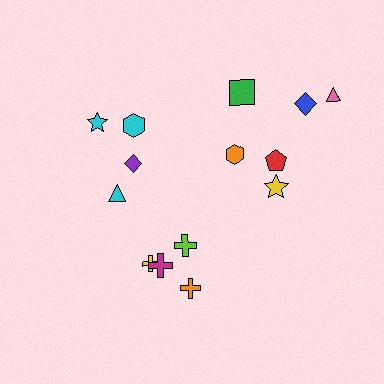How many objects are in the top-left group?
There are 4 objects.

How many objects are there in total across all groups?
There are 14 objects.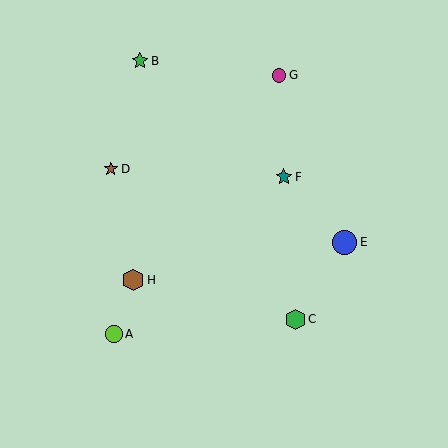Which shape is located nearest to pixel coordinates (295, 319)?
The green hexagon (labeled C) at (295, 319) is nearest to that location.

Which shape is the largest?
The blue circle (labeled E) is the largest.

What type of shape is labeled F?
Shape F is a teal star.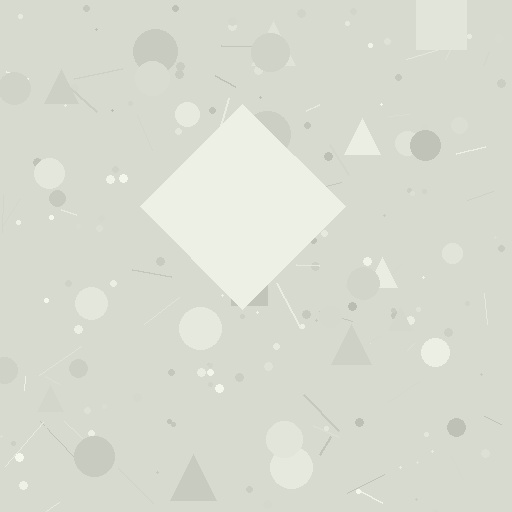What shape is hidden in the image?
A diamond is hidden in the image.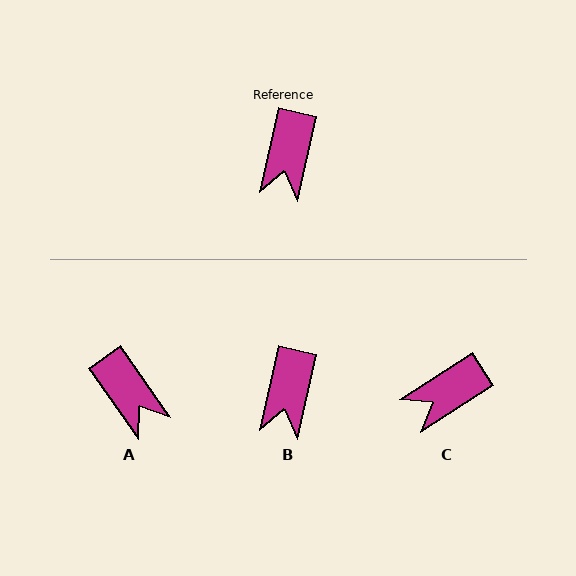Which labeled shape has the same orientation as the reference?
B.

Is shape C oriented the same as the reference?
No, it is off by about 44 degrees.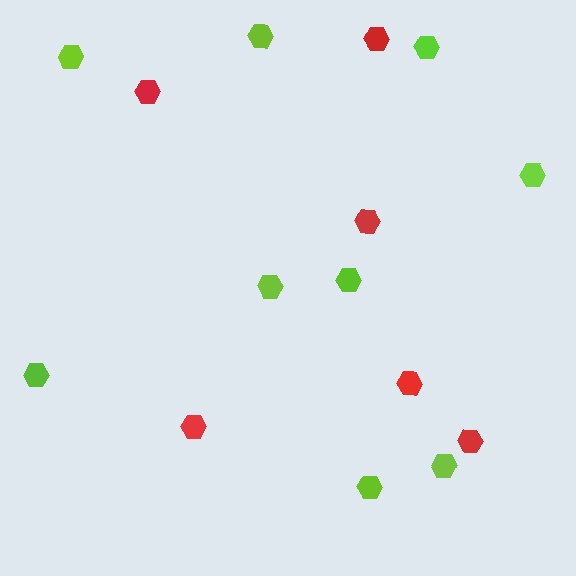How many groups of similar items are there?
There are 2 groups: one group of red hexagons (6) and one group of lime hexagons (9).